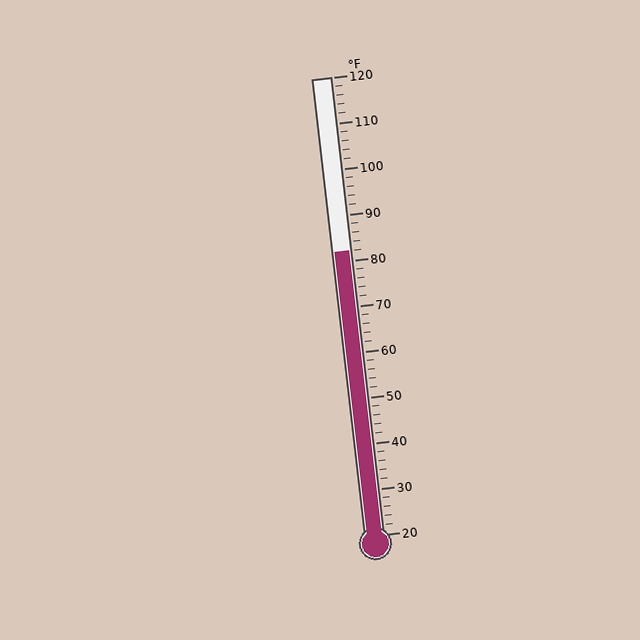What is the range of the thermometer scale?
The thermometer scale ranges from 20°F to 120°F.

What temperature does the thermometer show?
The thermometer shows approximately 82°F.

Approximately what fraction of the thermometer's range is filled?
The thermometer is filled to approximately 60% of its range.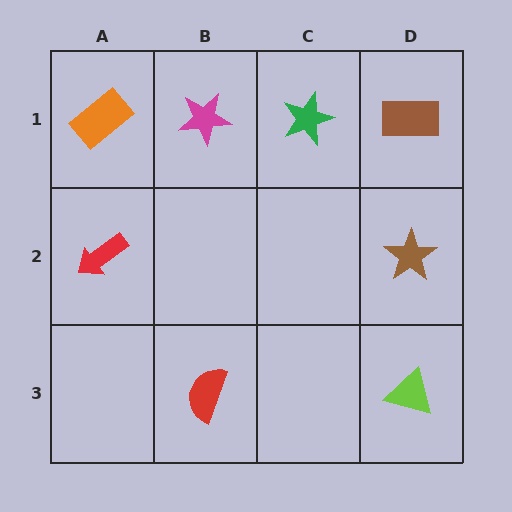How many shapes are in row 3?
2 shapes.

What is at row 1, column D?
A brown rectangle.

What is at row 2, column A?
A red arrow.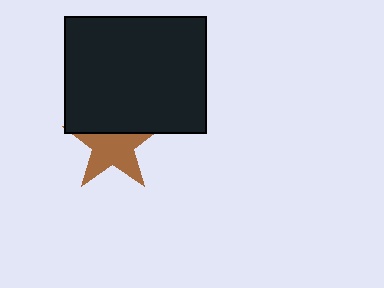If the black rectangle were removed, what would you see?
You would see the complete brown star.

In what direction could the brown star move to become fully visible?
The brown star could move down. That would shift it out from behind the black rectangle entirely.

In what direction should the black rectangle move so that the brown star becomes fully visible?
The black rectangle should move up. That is the shortest direction to clear the overlap and leave the brown star fully visible.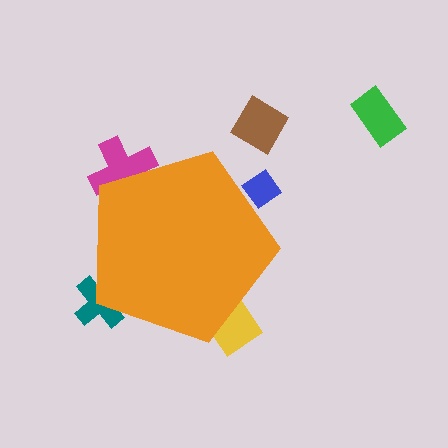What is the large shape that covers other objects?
An orange pentagon.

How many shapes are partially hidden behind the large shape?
4 shapes are partially hidden.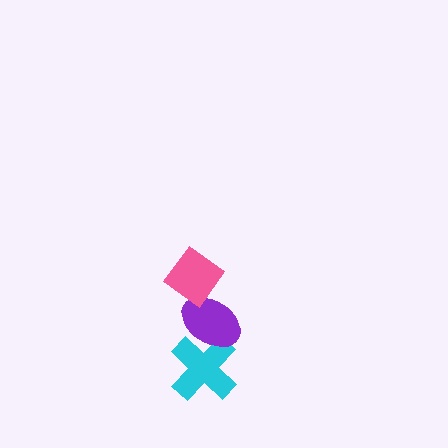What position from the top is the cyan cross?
The cyan cross is 3rd from the top.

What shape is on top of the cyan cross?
The purple ellipse is on top of the cyan cross.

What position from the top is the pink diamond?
The pink diamond is 1st from the top.